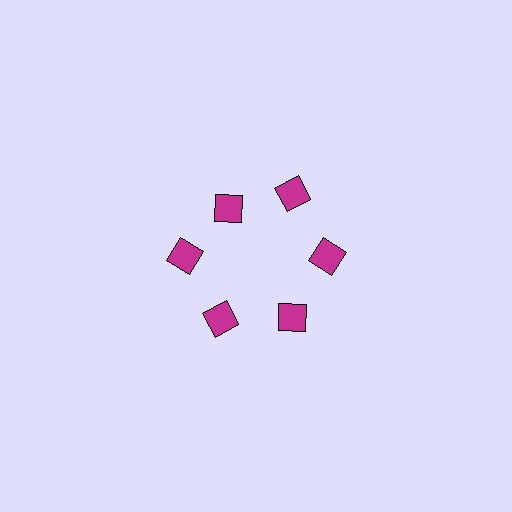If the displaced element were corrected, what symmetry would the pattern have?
It would have 6-fold rotational symmetry — the pattern would map onto itself every 60 degrees.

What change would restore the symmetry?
The symmetry would be restored by moving it outward, back onto the ring so that all 6 squares sit at equal angles and equal distance from the center.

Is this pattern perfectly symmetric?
No. The 6 magenta squares are arranged in a ring, but one element near the 11 o'clock position is pulled inward toward the center, breaking the 6-fold rotational symmetry.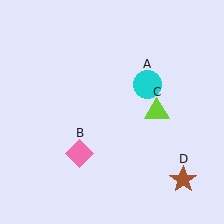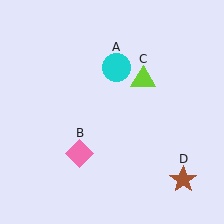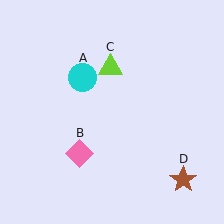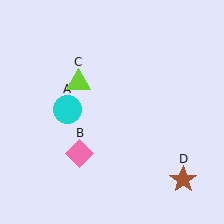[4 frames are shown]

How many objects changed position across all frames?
2 objects changed position: cyan circle (object A), lime triangle (object C).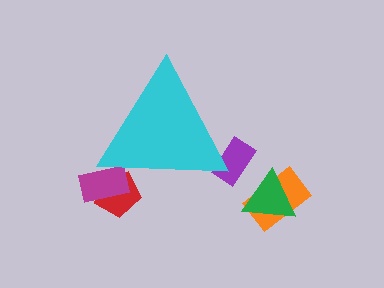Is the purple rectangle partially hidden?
Yes, the purple rectangle is partially hidden behind the cyan triangle.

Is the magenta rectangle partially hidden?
Yes, the magenta rectangle is partially hidden behind the cyan triangle.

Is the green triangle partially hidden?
No, the green triangle is fully visible.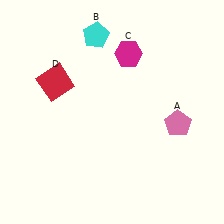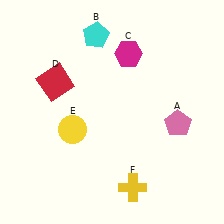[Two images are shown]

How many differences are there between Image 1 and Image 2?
There are 2 differences between the two images.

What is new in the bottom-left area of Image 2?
A yellow circle (E) was added in the bottom-left area of Image 2.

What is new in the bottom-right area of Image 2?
A yellow cross (F) was added in the bottom-right area of Image 2.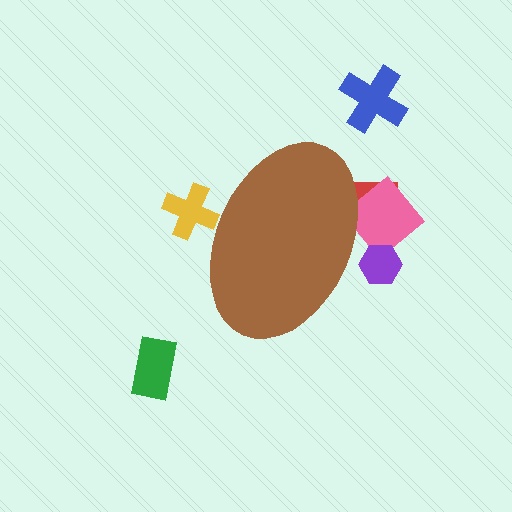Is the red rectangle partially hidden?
Yes, the red rectangle is partially hidden behind the brown ellipse.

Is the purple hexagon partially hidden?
Yes, the purple hexagon is partially hidden behind the brown ellipse.